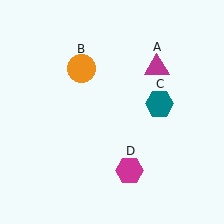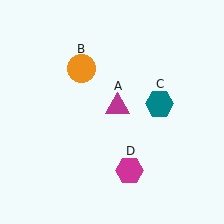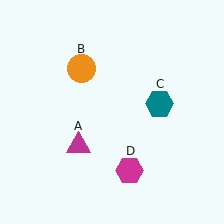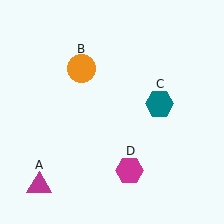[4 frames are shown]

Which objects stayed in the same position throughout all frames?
Orange circle (object B) and teal hexagon (object C) and magenta hexagon (object D) remained stationary.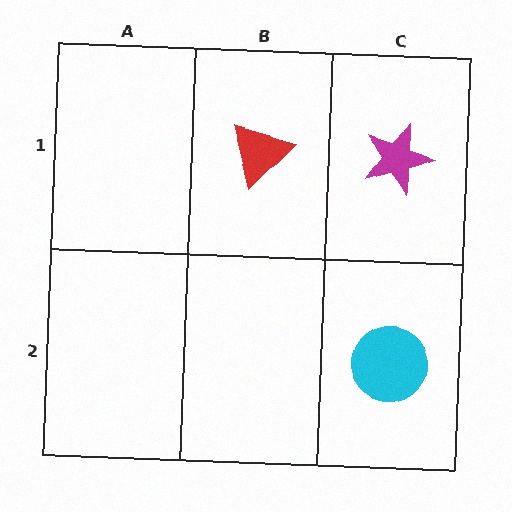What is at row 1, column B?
A red triangle.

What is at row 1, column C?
A magenta star.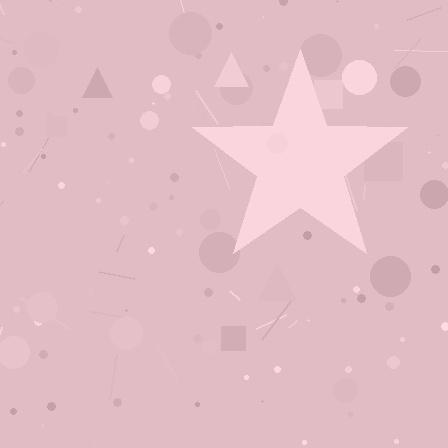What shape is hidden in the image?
A star is hidden in the image.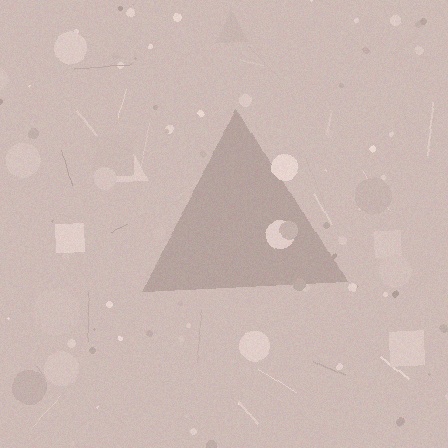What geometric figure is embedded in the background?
A triangle is embedded in the background.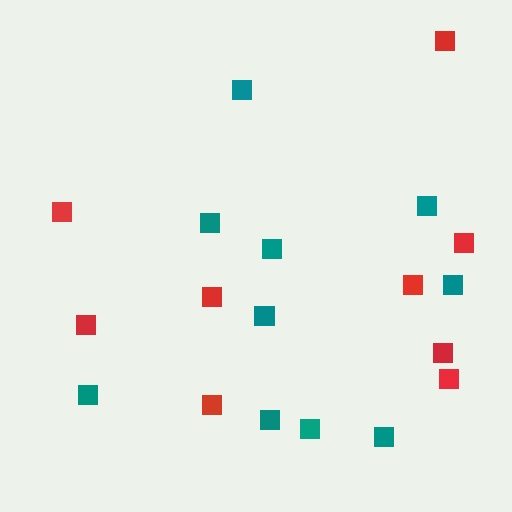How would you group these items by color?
There are 2 groups: one group of red squares (9) and one group of teal squares (10).